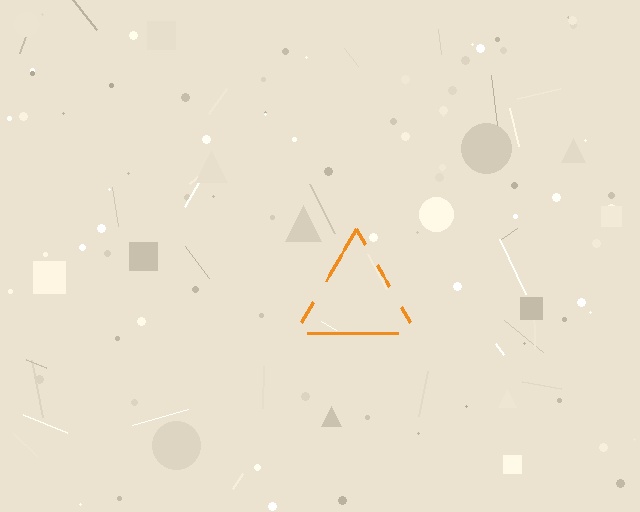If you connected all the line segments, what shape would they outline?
They would outline a triangle.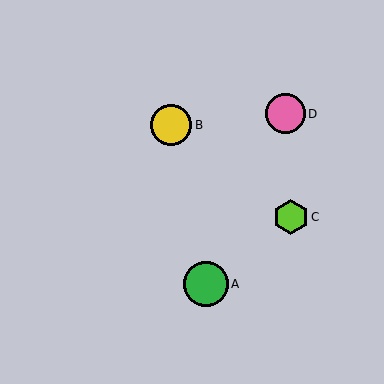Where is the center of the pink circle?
The center of the pink circle is at (285, 114).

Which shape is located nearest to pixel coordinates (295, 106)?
The pink circle (labeled D) at (285, 114) is nearest to that location.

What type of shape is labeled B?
Shape B is a yellow circle.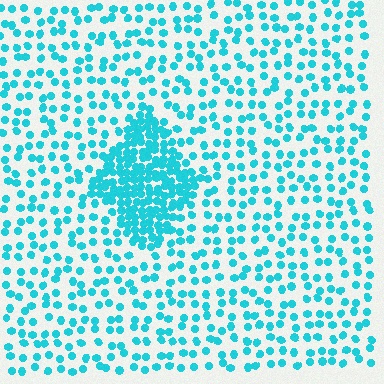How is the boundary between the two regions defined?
The boundary is defined by a change in element density (approximately 2.9x ratio). All elements are the same color, size, and shape.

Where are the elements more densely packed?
The elements are more densely packed inside the diamond boundary.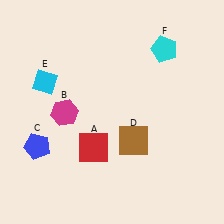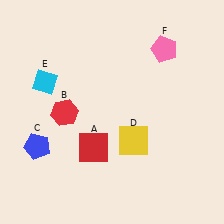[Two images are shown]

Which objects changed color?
B changed from magenta to red. D changed from brown to yellow. F changed from cyan to pink.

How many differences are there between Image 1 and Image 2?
There are 3 differences between the two images.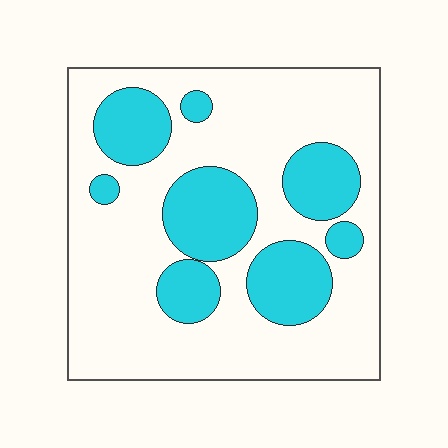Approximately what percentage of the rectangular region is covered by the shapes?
Approximately 30%.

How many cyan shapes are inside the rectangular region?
8.